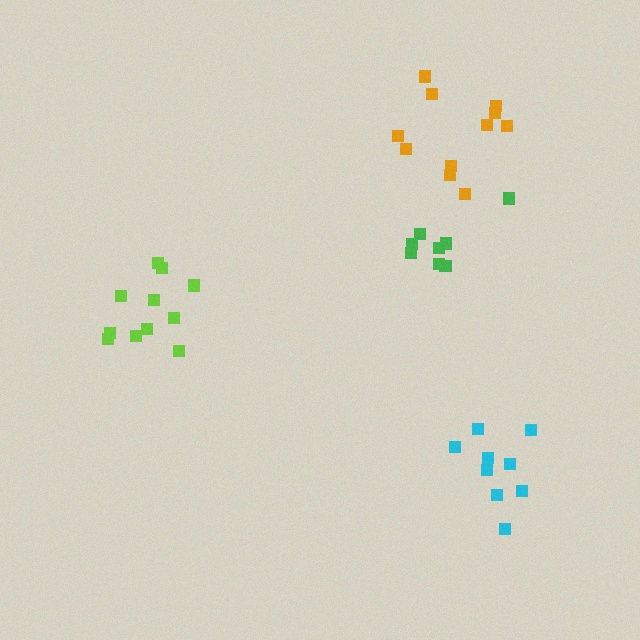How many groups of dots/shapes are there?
There are 4 groups.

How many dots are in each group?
Group 1: 8 dots, Group 2: 9 dots, Group 3: 11 dots, Group 4: 12 dots (40 total).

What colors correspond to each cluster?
The clusters are colored: green, cyan, lime, orange.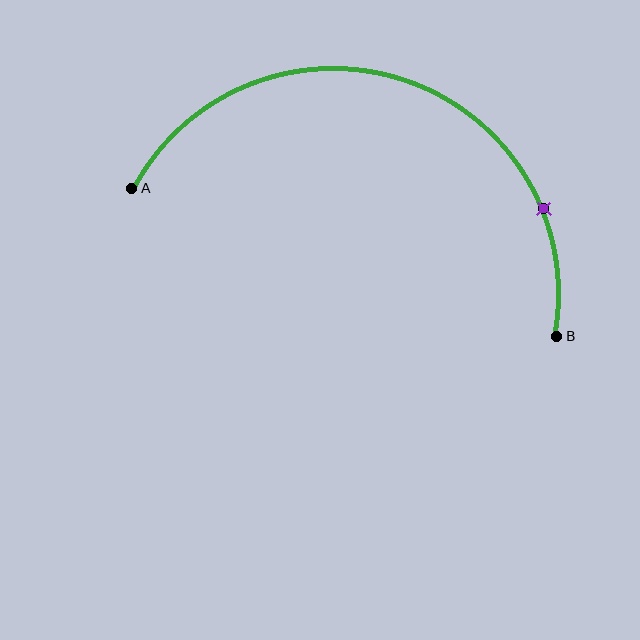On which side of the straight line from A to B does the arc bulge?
The arc bulges above the straight line connecting A and B.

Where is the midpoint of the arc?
The arc midpoint is the point on the curve farthest from the straight line joining A and B. It sits above that line.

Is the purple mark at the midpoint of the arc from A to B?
No. The purple mark lies on the arc but is closer to endpoint B. The arc midpoint would be at the point on the curve equidistant along the arc from both A and B.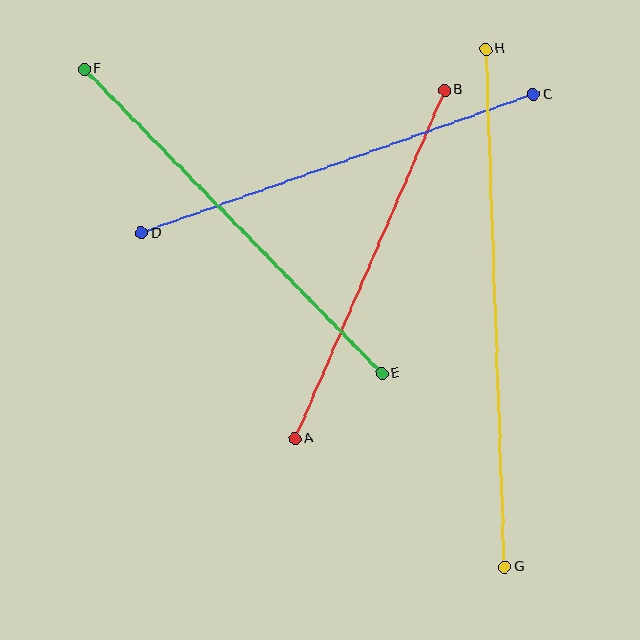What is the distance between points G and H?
The distance is approximately 518 pixels.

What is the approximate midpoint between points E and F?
The midpoint is at approximately (233, 221) pixels.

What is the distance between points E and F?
The distance is approximately 426 pixels.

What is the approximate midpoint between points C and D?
The midpoint is at approximately (338, 164) pixels.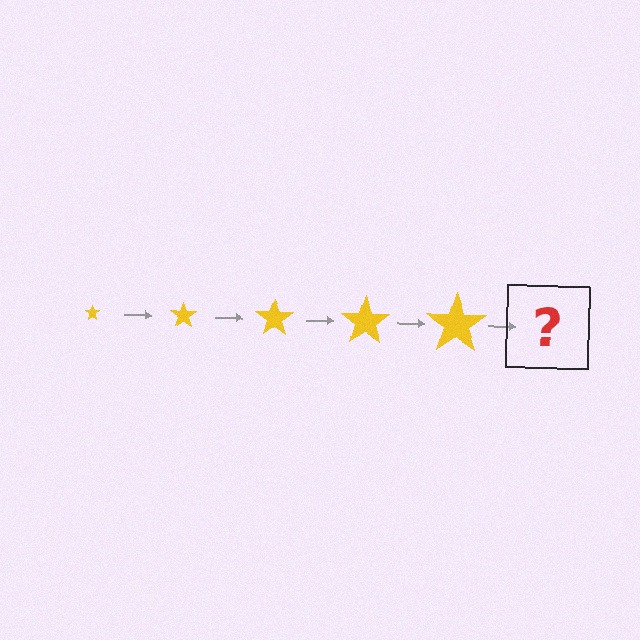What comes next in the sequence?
The next element should be a yellow star, larger than the previous one.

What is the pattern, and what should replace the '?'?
The pattern is that the star gets progressively larger each step. The '?' should be a yellow star, larger than the previous one.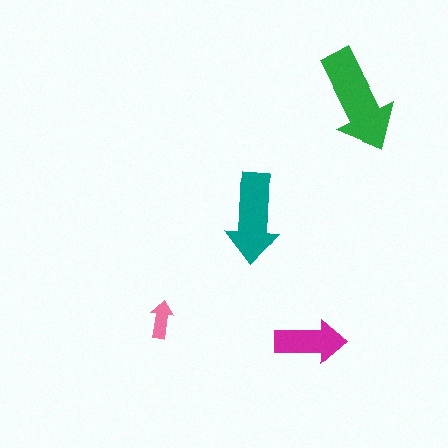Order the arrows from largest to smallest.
the green one, the teal one, the magenta one, the pink one.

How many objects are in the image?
There are 4 objects in the image.